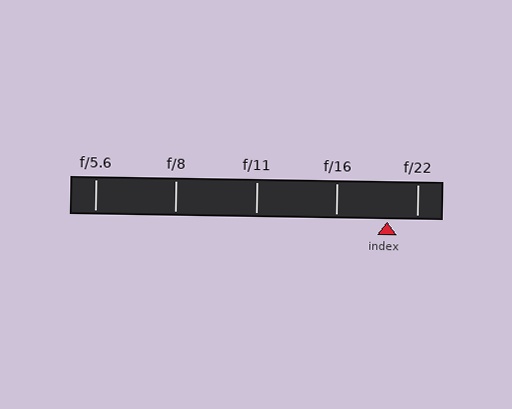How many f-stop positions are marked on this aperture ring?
There are 5 f-stop positions marked.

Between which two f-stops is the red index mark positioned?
The index mark is between f/16 and f/22.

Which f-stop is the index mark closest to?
The index mark is closest to f/22.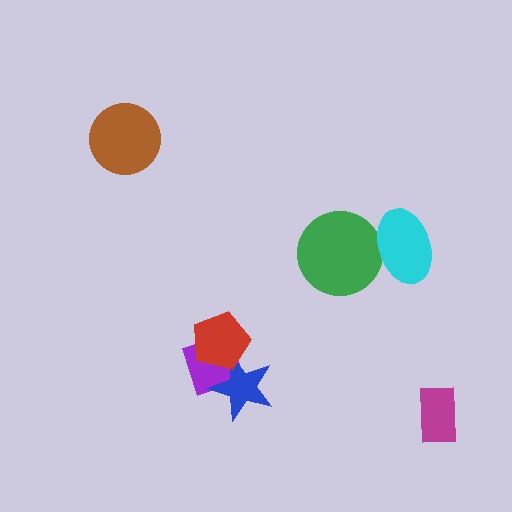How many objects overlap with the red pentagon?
2 objects overlap with the red pentagon.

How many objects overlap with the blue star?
2 objects overlap with the blue star.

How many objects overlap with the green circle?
1 object overlaps with the green circle.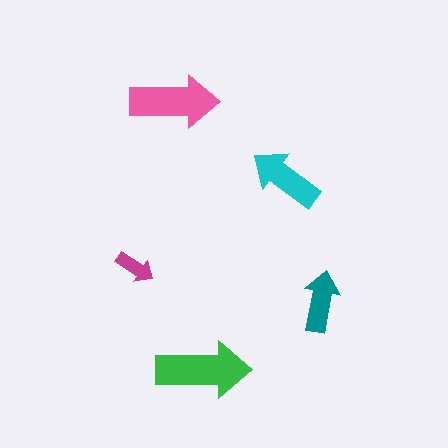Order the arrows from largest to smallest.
the green one, the pink one, the cyan one, the teal one, the magenta one.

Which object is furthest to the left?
The magenta arrow is leftmost.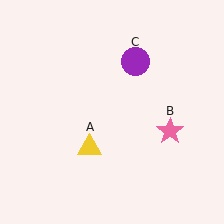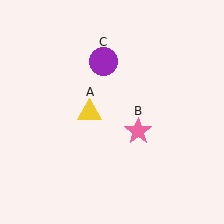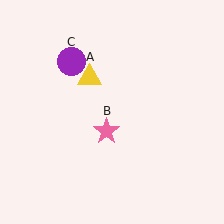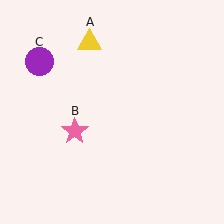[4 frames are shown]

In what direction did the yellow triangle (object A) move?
The yellow triangle (object A) moved up.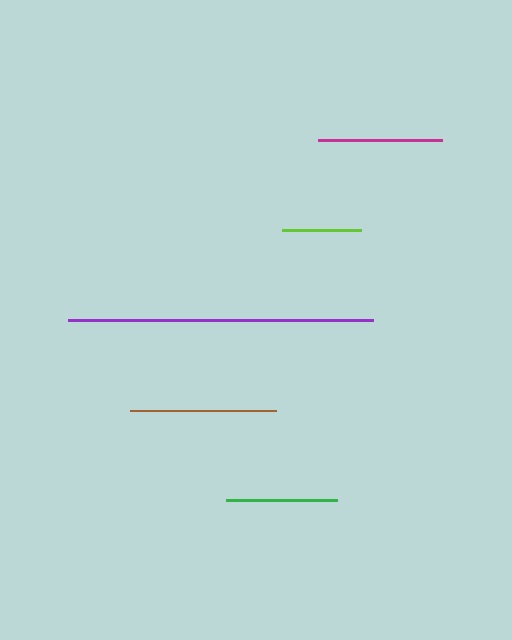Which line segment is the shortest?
The lime line is the shortest at approximately 79 pixels.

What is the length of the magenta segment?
The magenta segment is approximately 124 pixels long.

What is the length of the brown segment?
The brown segment is approximately 146 pixels long.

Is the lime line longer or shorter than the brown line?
The brown line is longer than the lime line.